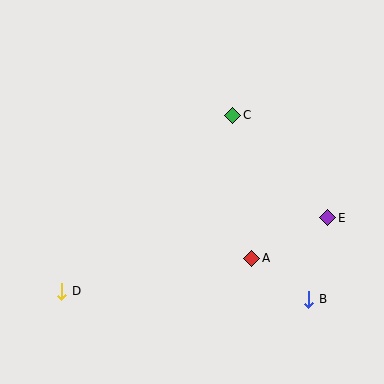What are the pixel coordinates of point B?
Point B is at (309, 299).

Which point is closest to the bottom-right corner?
Point B is closest to the bottom-right corner.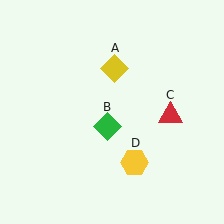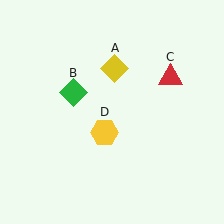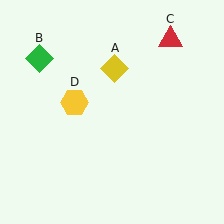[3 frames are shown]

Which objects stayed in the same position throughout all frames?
Yellow diamond (object A) remained stationary.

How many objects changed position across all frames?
3 objects changed position: green diamond (object B), red triangle (object C), yellow hexagon (object D).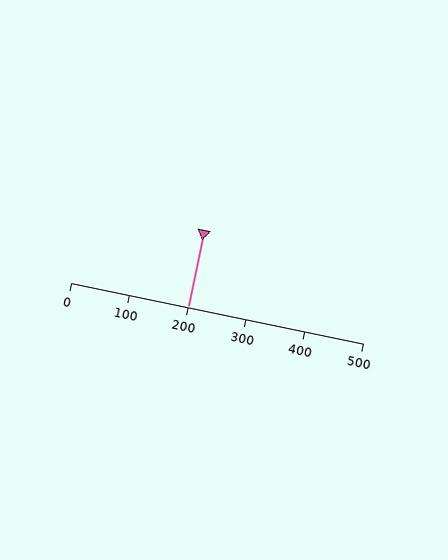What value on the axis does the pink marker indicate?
The marker indicates approximately 200.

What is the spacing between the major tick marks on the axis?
The major ticks are spaced 100 apart.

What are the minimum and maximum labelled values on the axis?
The axis runs from 0 to 500.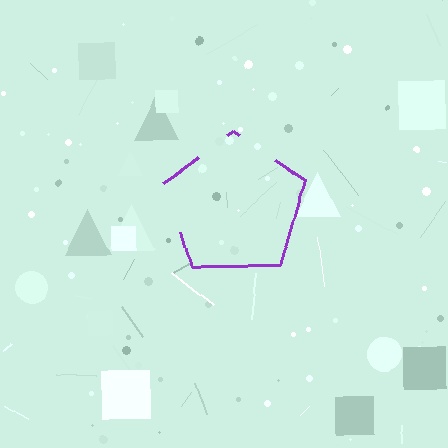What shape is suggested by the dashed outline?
The dashed outline suggests a pentagon.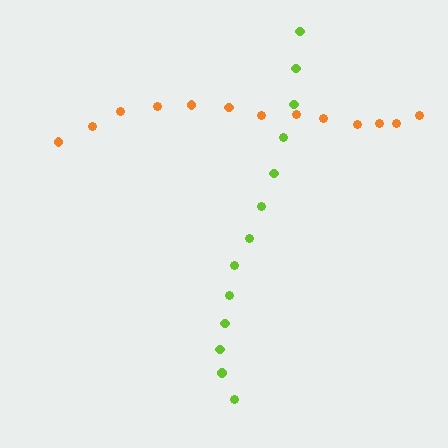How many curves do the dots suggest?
There are 2 distinct paths.